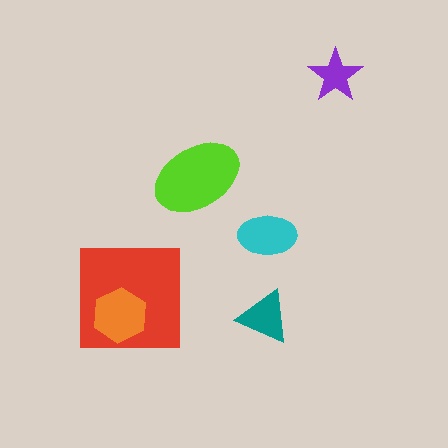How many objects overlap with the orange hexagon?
1 object overlaps with the orange hexagon.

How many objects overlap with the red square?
1 object overlaps with the red square.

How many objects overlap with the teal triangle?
0 objects overlap with the teal triangle.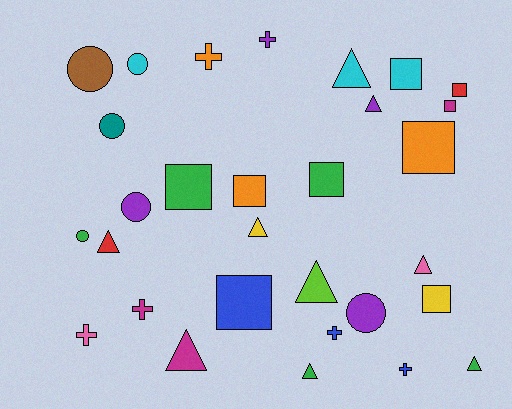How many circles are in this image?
There are 6 circles.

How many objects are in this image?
There are 30 objects.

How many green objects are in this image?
There are 5 green objects.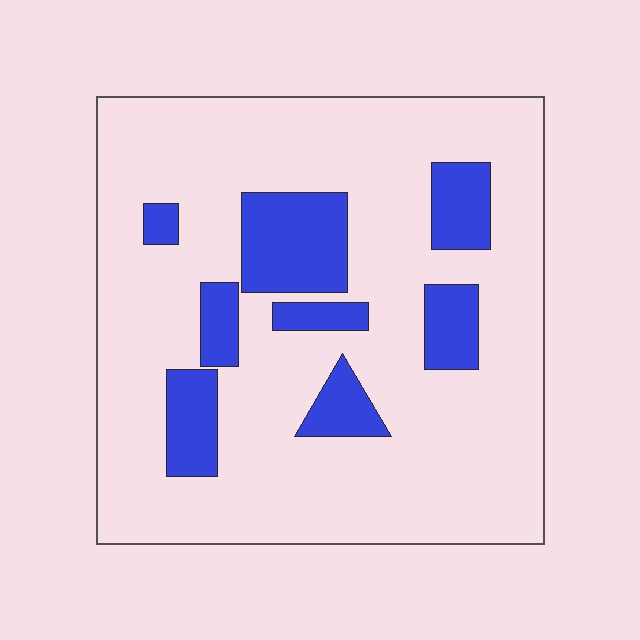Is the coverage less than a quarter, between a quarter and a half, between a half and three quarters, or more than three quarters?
Less than a quarter.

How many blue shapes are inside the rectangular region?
8.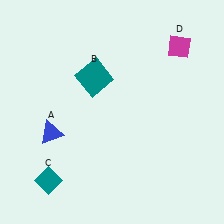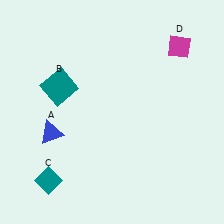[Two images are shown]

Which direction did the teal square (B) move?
The teal square (B) moved left.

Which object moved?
The teal square (B) moved left.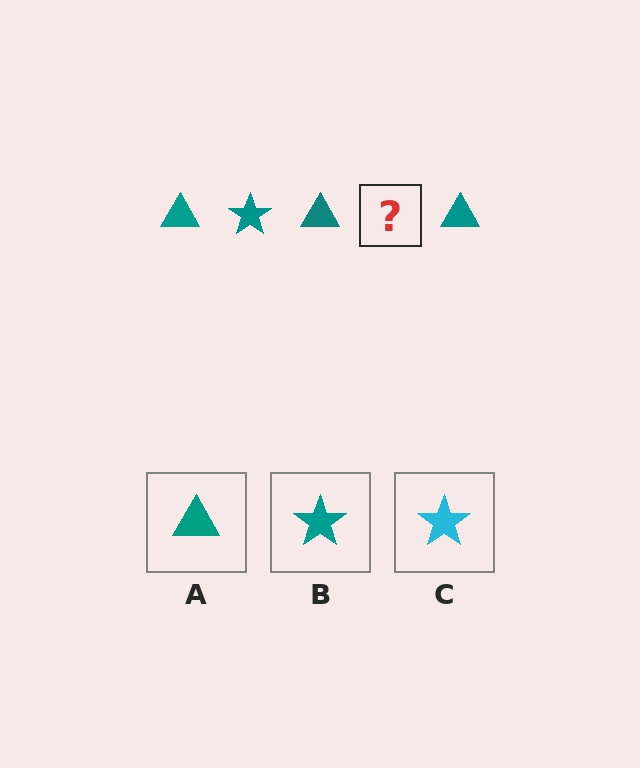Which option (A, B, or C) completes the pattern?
B.